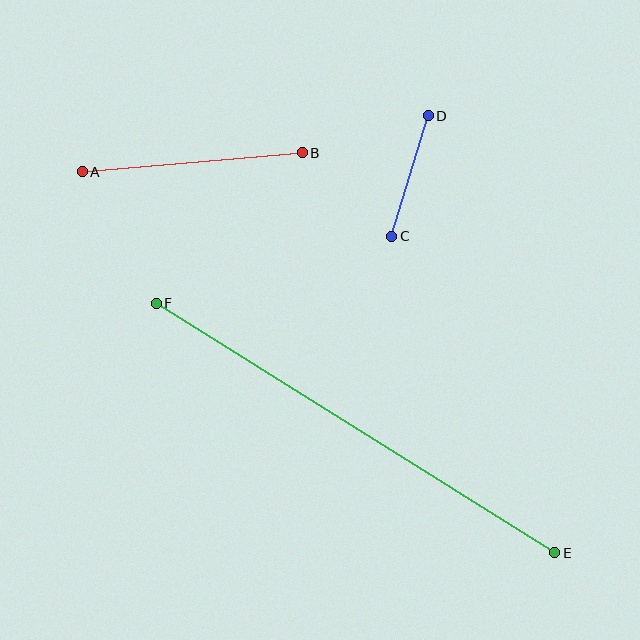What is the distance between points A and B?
The distance is approximately 221 pixels.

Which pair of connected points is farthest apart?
Points E and F are farthest apart.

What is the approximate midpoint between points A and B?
The midpoint is at approximately (192, 162) pixels.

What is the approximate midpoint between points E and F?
The midpoint is at approximately (355, 428) pixels.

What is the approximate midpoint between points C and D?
The midpoint is at approximately (410, 176) pixels.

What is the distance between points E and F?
The distance is approximately 470 pixels.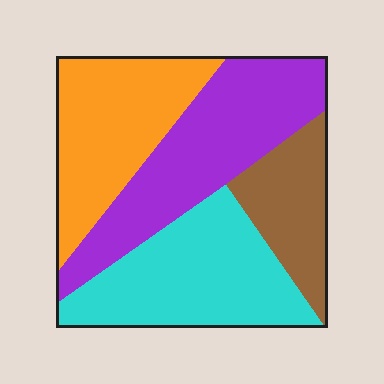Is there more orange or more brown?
Orange.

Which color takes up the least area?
Brown, at roughly 15%.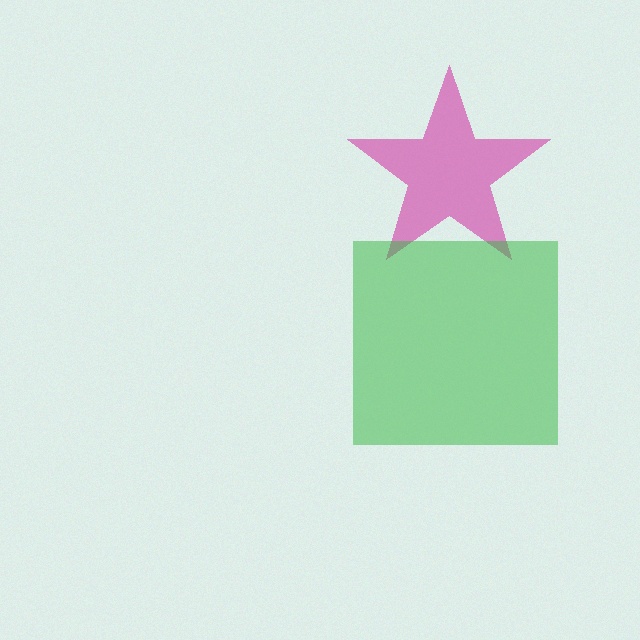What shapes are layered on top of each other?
The layered shapes are: a magenta star, a green square.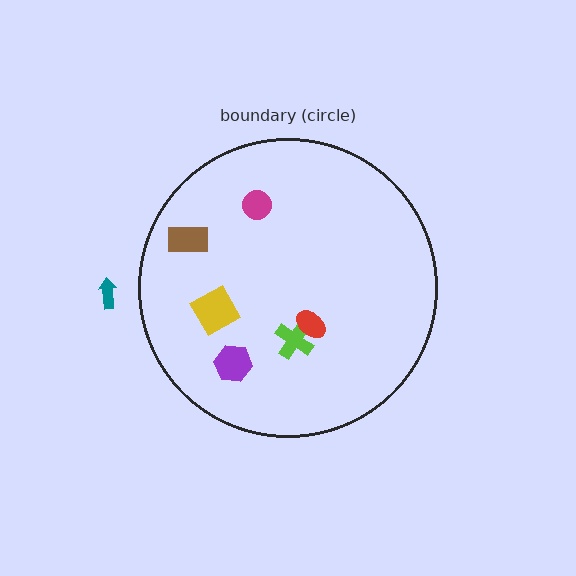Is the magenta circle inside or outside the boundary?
Inside.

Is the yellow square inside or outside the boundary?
Inside.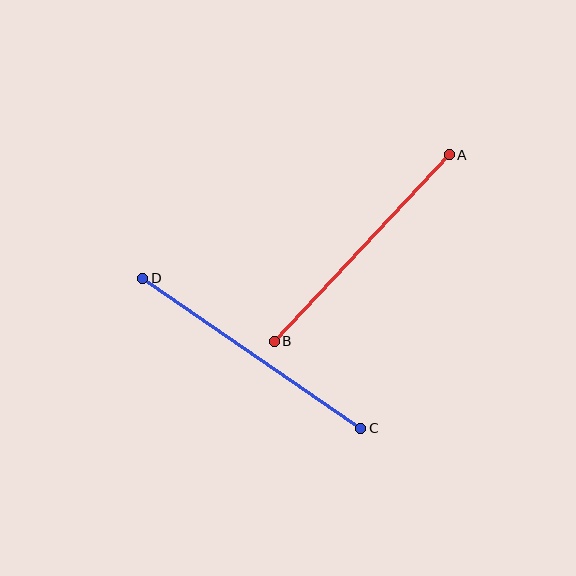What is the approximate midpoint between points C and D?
The midpoint is at approximately (252, 353) pixels.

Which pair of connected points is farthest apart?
Points C and D are farthest apart.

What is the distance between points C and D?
The distance is approximately 265 pixels.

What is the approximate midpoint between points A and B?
The midpoint is at approximately (362, 248) pixels.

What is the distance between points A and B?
The distance is approximately 256 pixels.